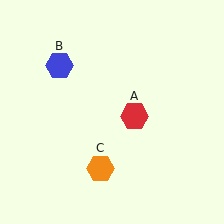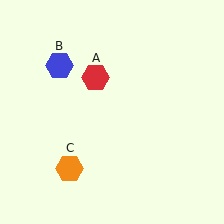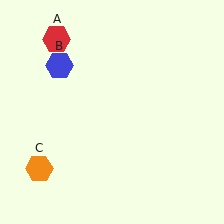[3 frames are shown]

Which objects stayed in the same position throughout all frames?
Blue hexagon (object B) remained stationary.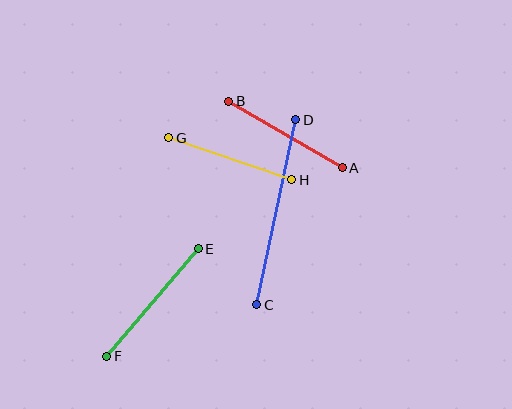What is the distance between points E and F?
The distance is approximately 141 pixels.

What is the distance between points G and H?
The distance is approximately 130 pixels.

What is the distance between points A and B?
The distance is approximately 132 pixels.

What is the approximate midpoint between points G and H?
The midpoint is at approximately (230, 159) pixels.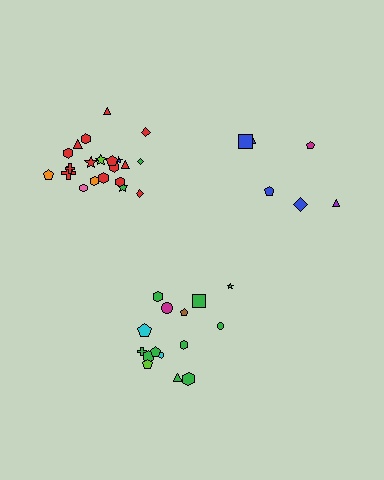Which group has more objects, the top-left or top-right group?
The top-left group.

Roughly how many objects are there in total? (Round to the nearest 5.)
Roughly 45 objects in total.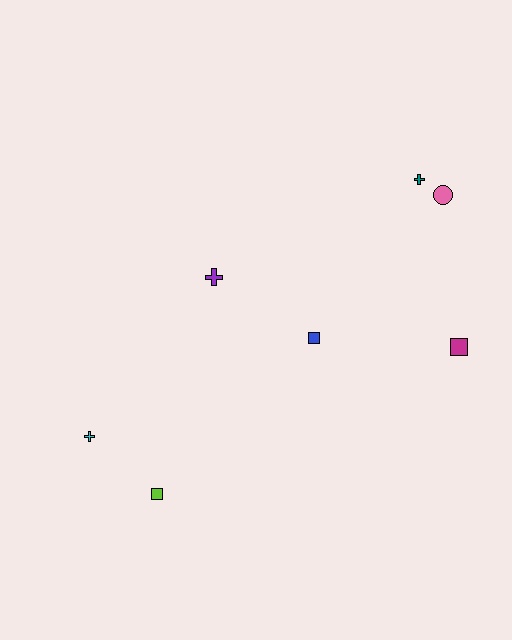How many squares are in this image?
There are 3 squares.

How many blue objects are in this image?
There is 1 blue object.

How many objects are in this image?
There are 7 objects.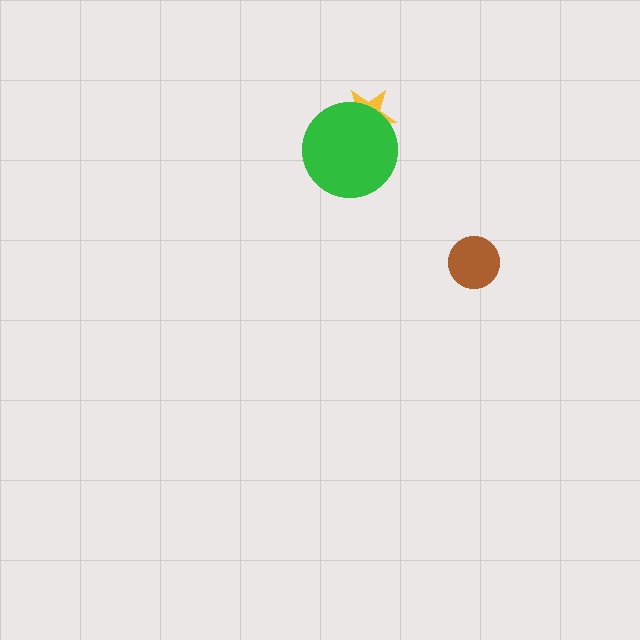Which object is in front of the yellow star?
The green circle is in front of the yellow star.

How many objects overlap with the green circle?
1 object overlaps with the green circle.